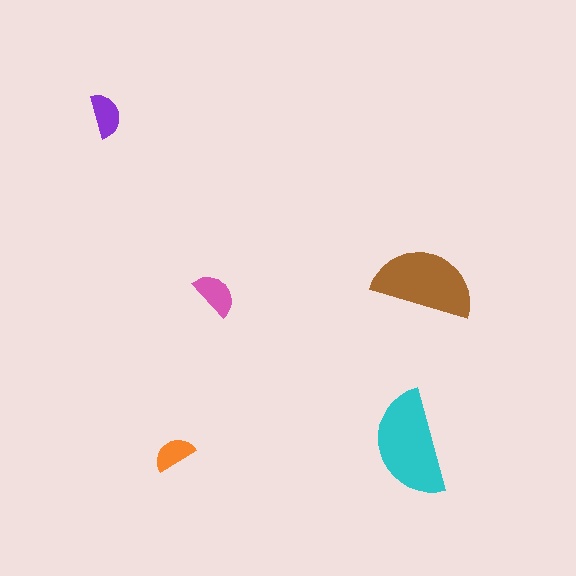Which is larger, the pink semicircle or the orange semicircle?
The pink one.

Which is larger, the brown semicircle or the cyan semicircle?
The cyan one.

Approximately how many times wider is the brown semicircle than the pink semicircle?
About 2 times wider.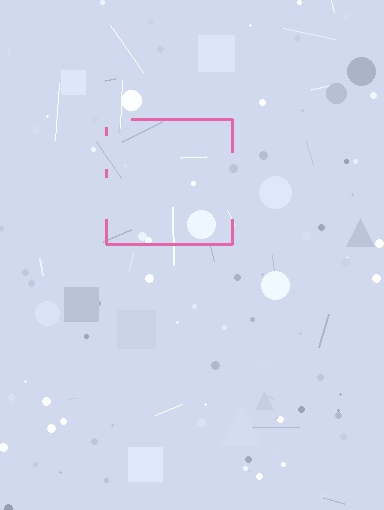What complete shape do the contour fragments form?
The contour fragments form a square.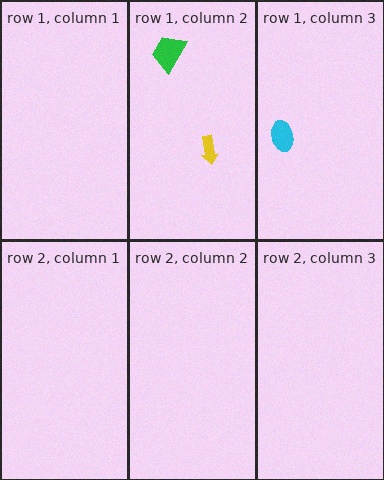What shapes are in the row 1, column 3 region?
The cyan ellipse.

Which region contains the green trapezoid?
The row 1, column 2 region.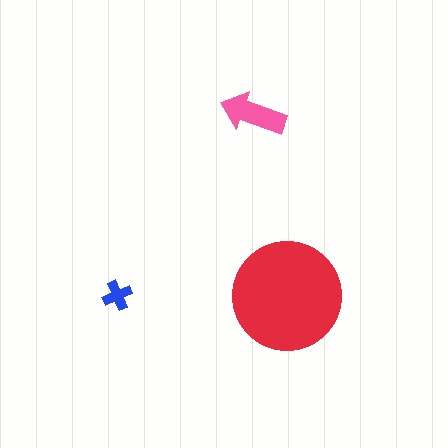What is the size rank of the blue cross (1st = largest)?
3rd.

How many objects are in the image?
There are 3 objects in the image.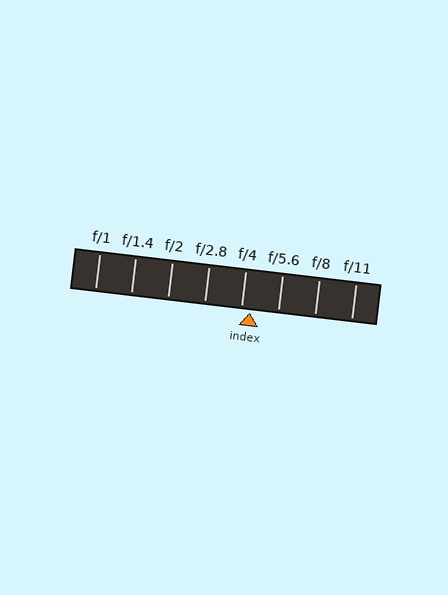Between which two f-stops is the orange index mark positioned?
The index mark is between f/4 and f/5.6.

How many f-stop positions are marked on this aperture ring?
There are 8 f-stop positions marked.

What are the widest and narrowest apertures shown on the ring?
The widest aperture shown is f/1 and the narrowest is f/11.